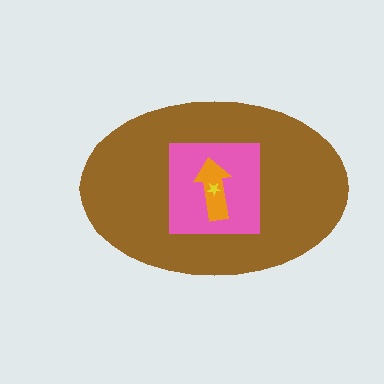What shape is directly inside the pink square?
The orange arrow.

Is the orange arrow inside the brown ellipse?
Yes.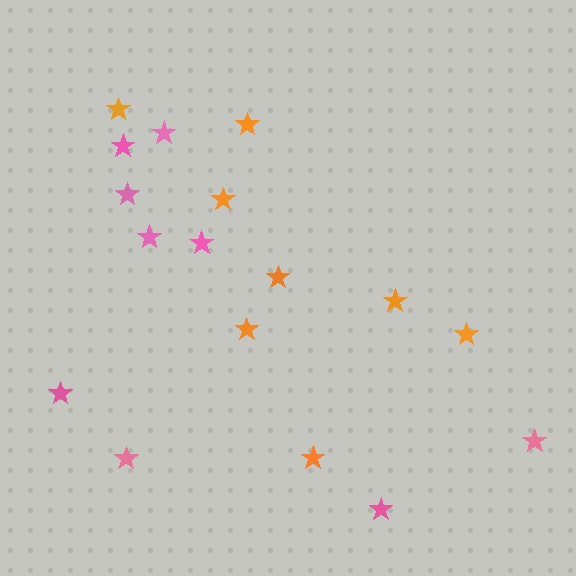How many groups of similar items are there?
There are 2 groups: one group of orange stars (8) and one group of pink stars (9).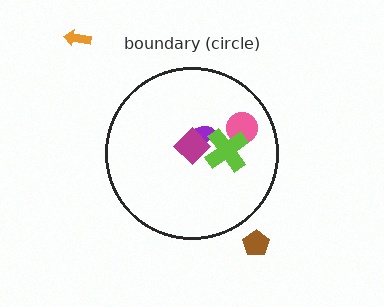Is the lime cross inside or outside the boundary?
Inside.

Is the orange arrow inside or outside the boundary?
Outside.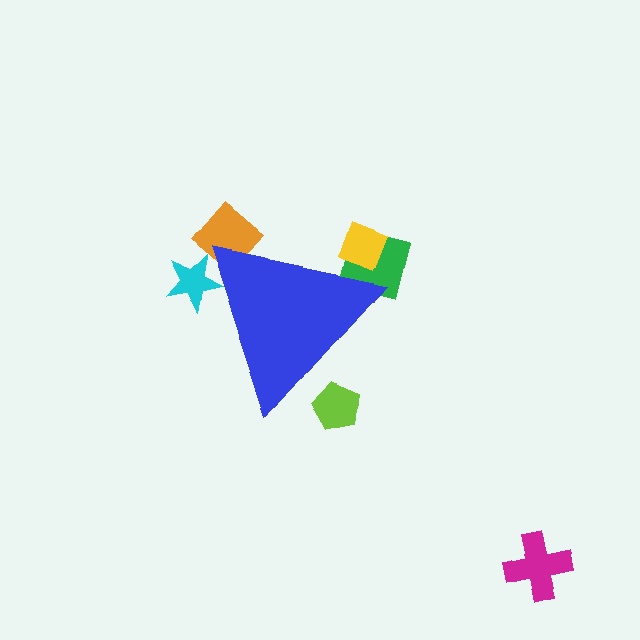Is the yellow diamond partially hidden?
Yes, the yellow diamond is partially hidden behind the blue triangle.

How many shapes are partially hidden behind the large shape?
5 shapes are partially hidden.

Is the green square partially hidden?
Yes, the green square is partially hidden behind the blue triangle.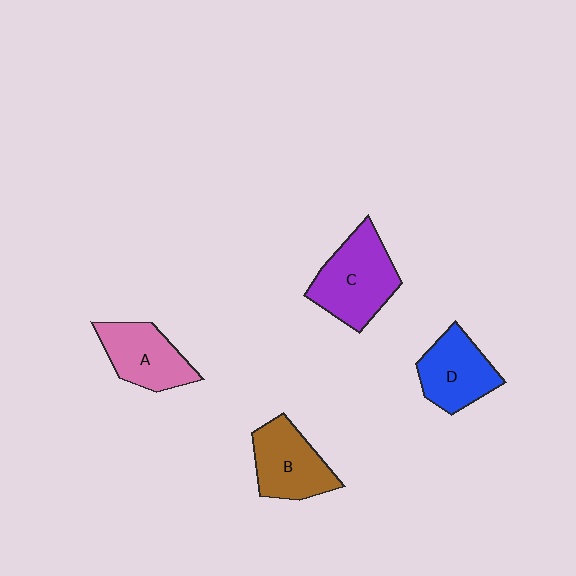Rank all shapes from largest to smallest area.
From largest to smallest: C (purple), B (brown), D (blue), A (pink).